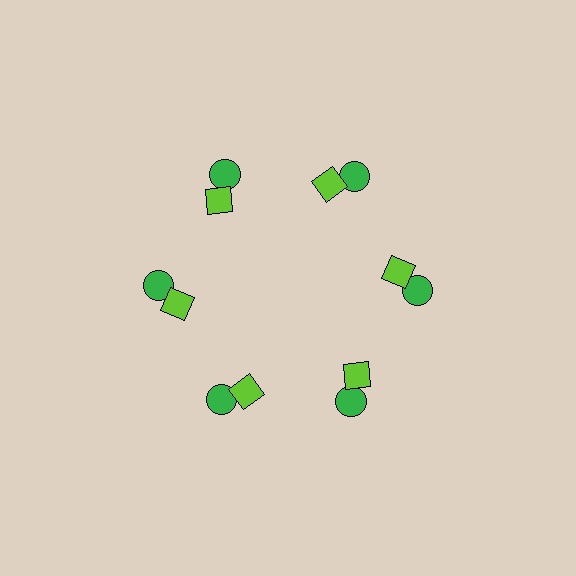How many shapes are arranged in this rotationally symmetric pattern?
There are 12 shapes, arranged in 6 groups of 2.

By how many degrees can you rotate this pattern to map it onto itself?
The pattern maps onto itself every 60 degrees of rotation.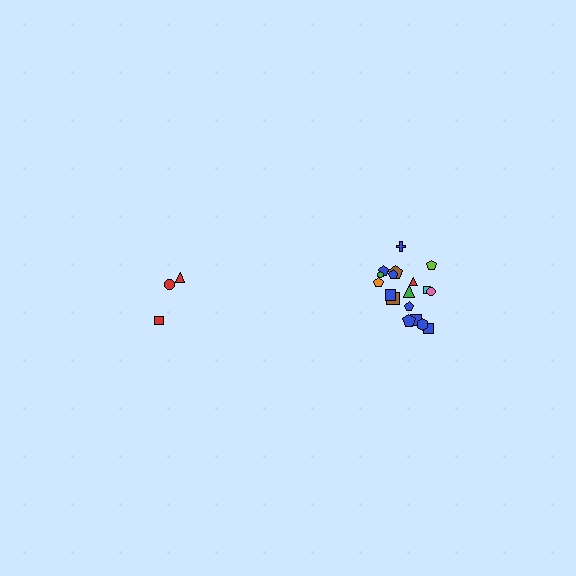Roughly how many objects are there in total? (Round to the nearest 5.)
Roughly 20 objects in total.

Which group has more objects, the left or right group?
The right group.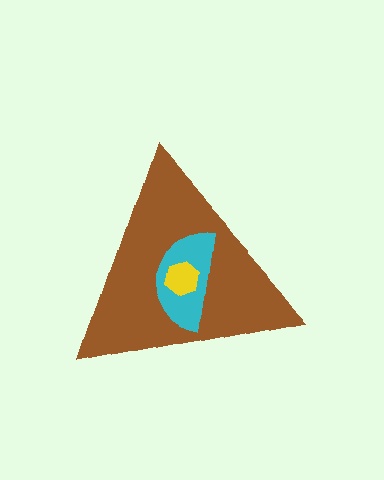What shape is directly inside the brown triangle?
The cyan semicircle.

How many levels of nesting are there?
3.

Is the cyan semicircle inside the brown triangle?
Yes.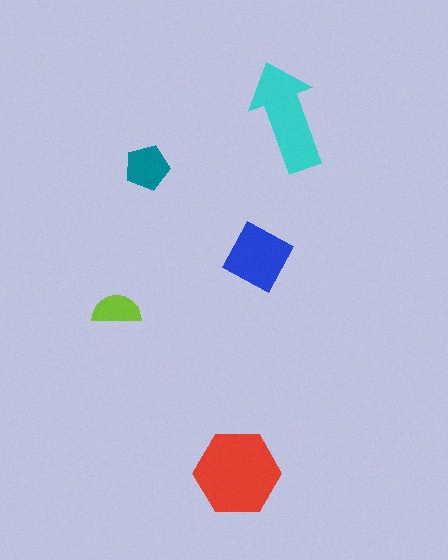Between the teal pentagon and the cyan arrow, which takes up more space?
The cyan arrow.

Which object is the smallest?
The lime semicircle.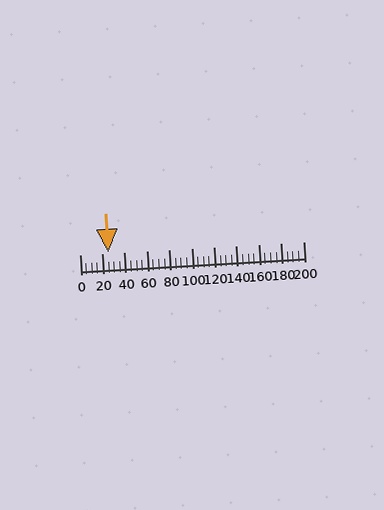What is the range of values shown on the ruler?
The ruler shows values from 0 to 200.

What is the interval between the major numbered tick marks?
The major tick marks are spaced 20 units apart.